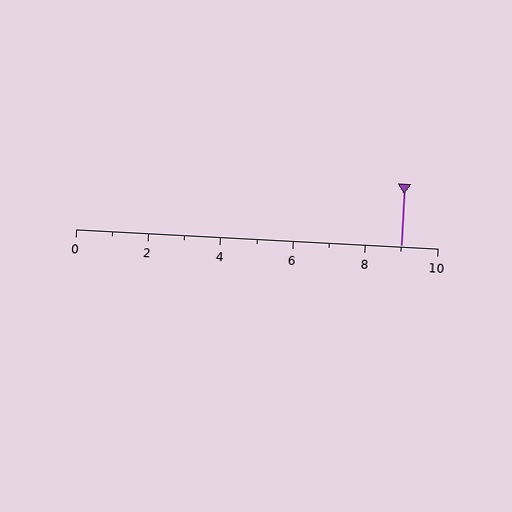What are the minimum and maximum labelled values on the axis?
The axis runs from 0 to 10.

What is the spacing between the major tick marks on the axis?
The major ticks are spaced 2 apart.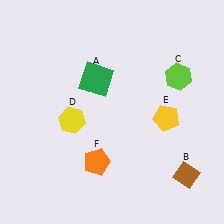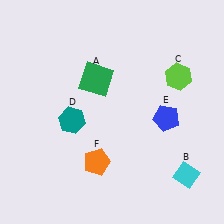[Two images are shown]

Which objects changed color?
B changed from brown to cyan. D changed from yellow to teal. E changed from yellow to blue.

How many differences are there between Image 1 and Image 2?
There are 3 differences between the two images.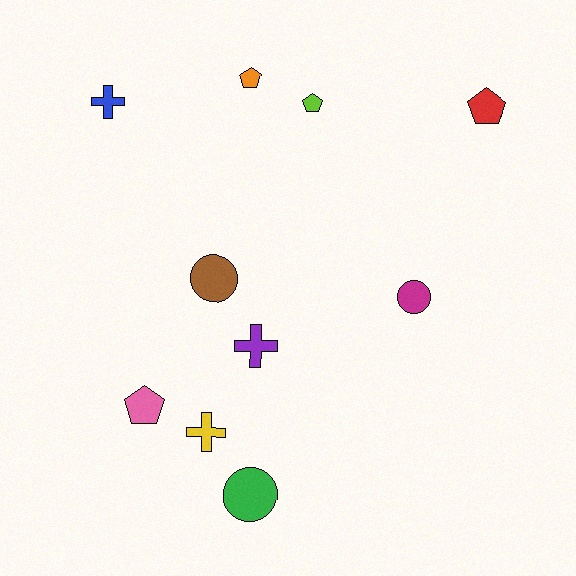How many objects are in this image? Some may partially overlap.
There are 10 objects.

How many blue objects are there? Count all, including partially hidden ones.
There is 1 blue object.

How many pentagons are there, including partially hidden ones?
There are 4 pentagons.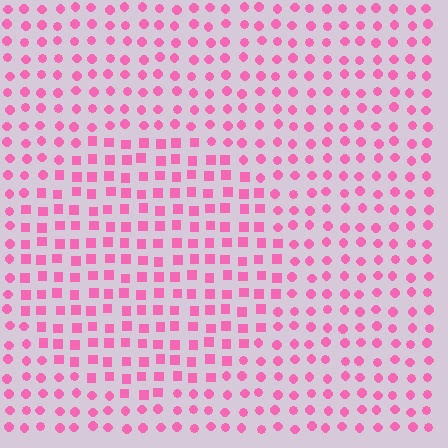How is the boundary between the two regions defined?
The boundary is defined by a change in element shape: squares inside vs. circles outside. All elements share the same color and spacing.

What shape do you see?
I see a circle.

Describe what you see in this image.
The image is filled with small pink elements arranged in a uniform grid. A circle-shaped region contains squares, while the surrounding area contains circles. The boundary is defined purely by the change in element shape.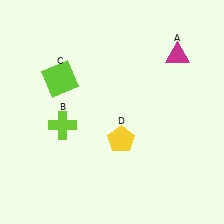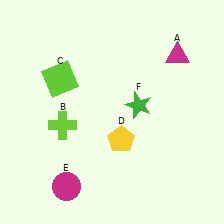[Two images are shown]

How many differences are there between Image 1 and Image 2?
There are 2 differences between the two images.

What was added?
A magenta circle (E), a green star (F) were added in Image 2.